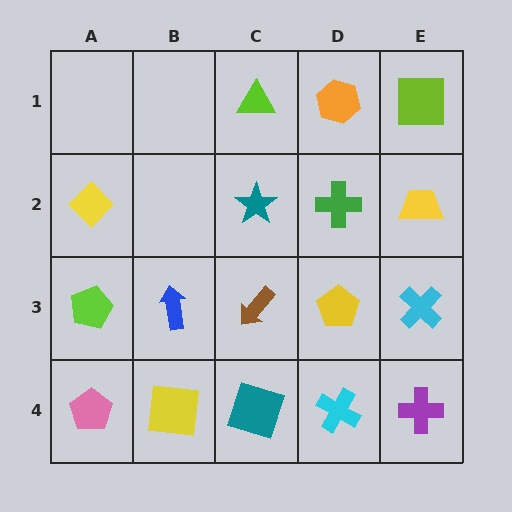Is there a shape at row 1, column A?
No, that cell is empty.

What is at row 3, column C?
A brown arrow.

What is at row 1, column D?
An orange hexagon.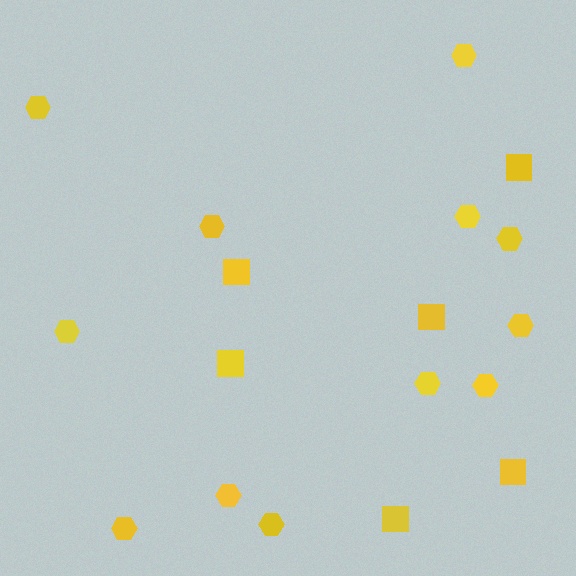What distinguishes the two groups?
There are 2 groups: one group of squares (6) and one group of hexagons (12).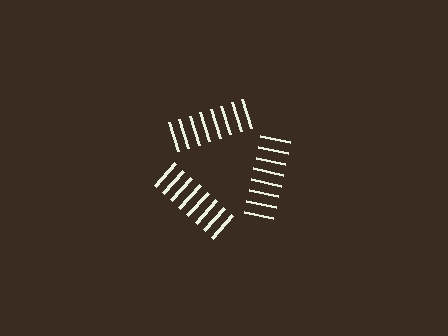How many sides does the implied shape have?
3 sides — the line-ends trace a triangle.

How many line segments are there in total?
24 — 8 along each of the 3 edges.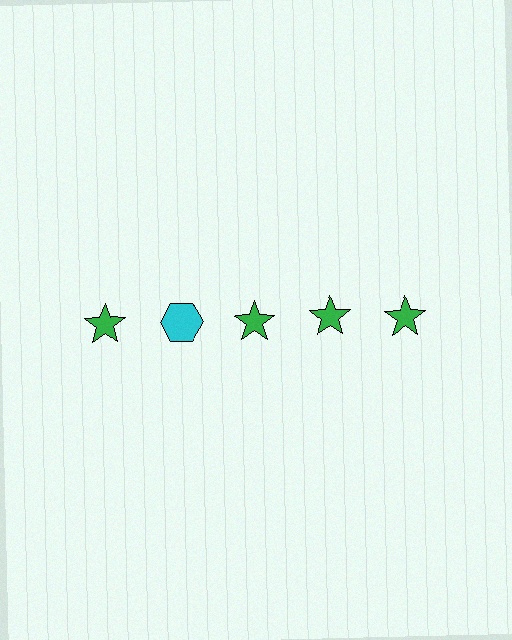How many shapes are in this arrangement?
There are 5 shapes arranged in a grid pattern.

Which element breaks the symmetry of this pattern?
The cyan hexagon in the top row, second from left column breaks the symmetry. All other shapes are green stars.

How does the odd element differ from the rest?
It differs in both color (cyan instead of green) and shape (hexagon instead of star).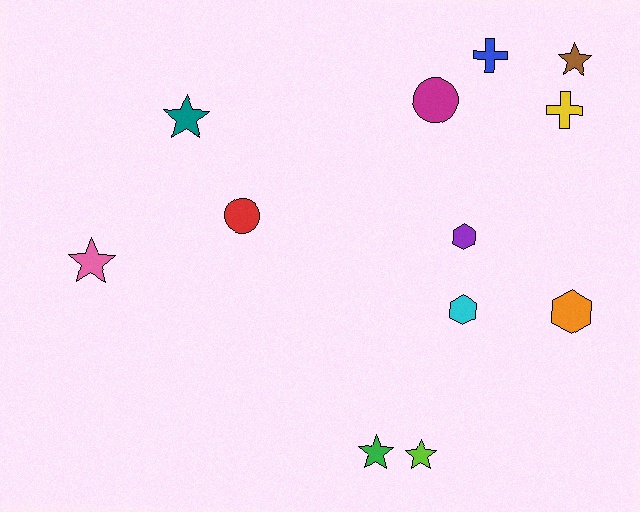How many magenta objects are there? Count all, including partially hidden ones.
There is 1 magenta object.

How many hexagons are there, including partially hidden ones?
There are 3 hexagons.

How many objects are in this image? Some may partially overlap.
There are 12 objects.